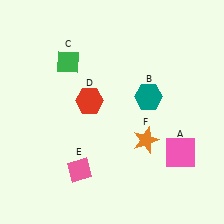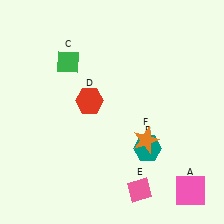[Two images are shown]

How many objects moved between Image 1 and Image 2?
3 objects moved between the two images.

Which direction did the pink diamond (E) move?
The pink diamond (E) moved right.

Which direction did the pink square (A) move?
The pink square (A) moved down.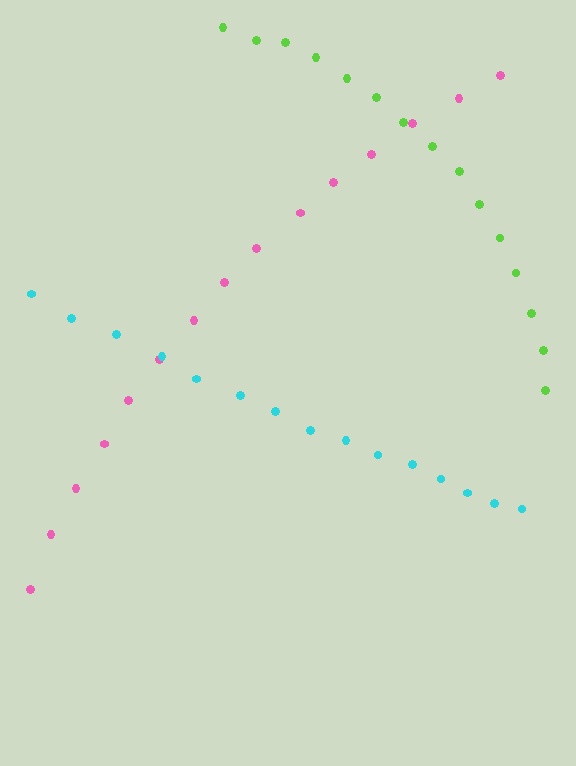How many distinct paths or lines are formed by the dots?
There are 3 distinct paths.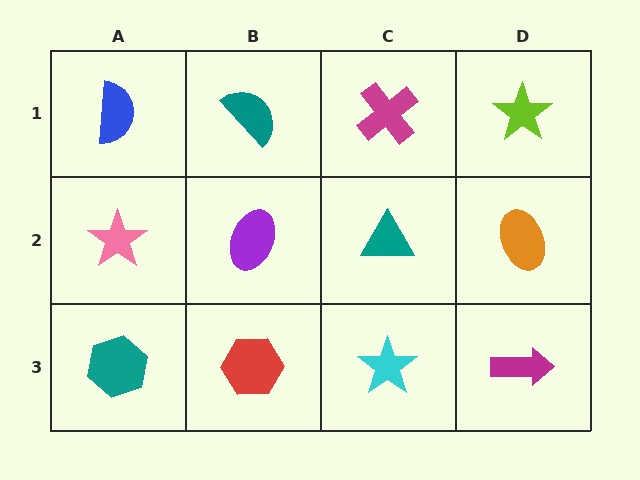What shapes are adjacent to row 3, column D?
An orange ellipse (row 2, column D), a cyan star (row 3, column C).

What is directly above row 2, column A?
A blue semicircle.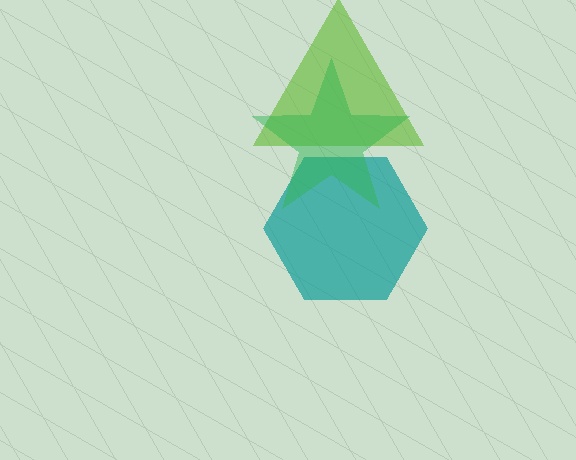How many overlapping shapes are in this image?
There are 3 overlapping shapes in the image.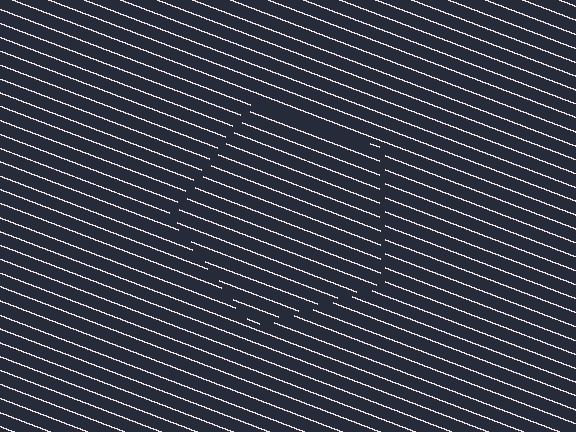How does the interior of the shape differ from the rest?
The interior of the shape contains the same grating, shifted by half a period — the contour is defined by the phase discontinuity where line-ends from the inner and outer gratings abut.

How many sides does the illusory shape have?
5 sides — the line-ends trace a pentagon.